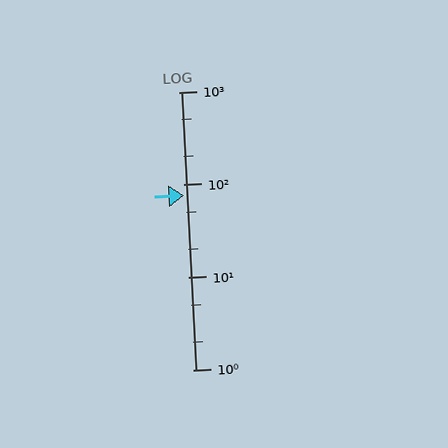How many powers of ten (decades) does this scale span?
The scale spans 3 decades, from 1 to 1000.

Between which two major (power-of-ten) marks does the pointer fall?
The pointer is between 10 and 100.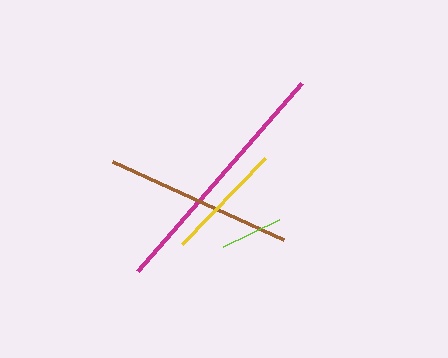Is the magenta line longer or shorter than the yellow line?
The magenta line is longer than the yellow line.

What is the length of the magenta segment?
The magenta segment is approximately 249 pixels long.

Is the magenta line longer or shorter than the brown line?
The magenta line is longer than the brown line.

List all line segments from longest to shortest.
From longest to shortest: magenta, brown, yellow, lime.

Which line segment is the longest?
The magenta line is the longest at approximately 249 pixels.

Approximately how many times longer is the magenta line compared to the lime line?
The magenta line is approximately 4.0 times the length of the lime line.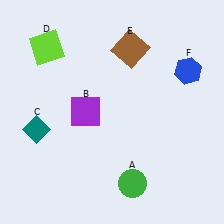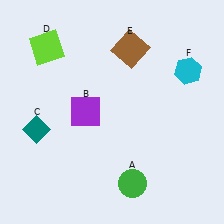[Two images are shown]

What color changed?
The hexagon (F) changed from blue in Image 1 to cyan in Image 2.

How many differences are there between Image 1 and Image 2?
There is 1 difference between the two images.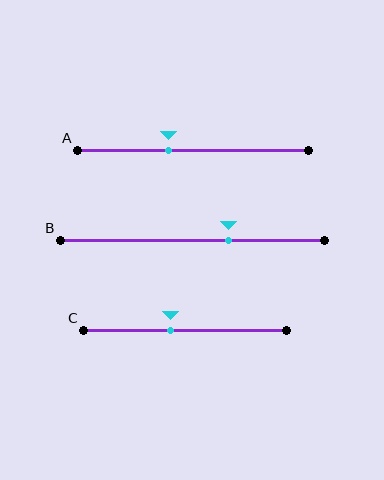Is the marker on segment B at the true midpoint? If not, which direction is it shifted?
No, the marker on segment B is shifted to the right by about 14% of the segment length.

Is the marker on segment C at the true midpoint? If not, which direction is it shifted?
No, the marker on segment C is shifted to the left by about 7% of the segment length.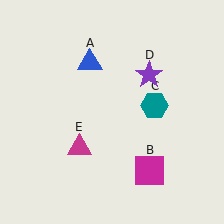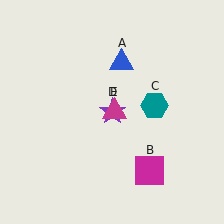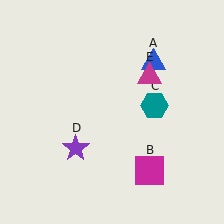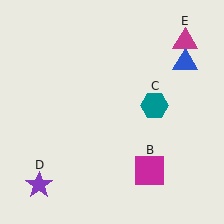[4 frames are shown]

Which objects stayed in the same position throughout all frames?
Magenta square (object B) and teal hexagon (object C) remained stationary.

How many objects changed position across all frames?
3 objects changed position: blue triangle (object A), purple star (object D), magenta triangle (object E).